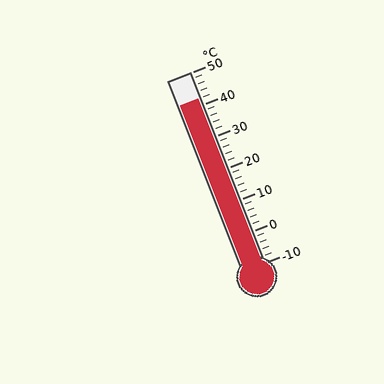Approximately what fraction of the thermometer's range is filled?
The thermometer is filled to approximately 85% of its range.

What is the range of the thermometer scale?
The thermometer scale ranges from -10°C to 50°C.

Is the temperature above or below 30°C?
The temperature is above 30°C.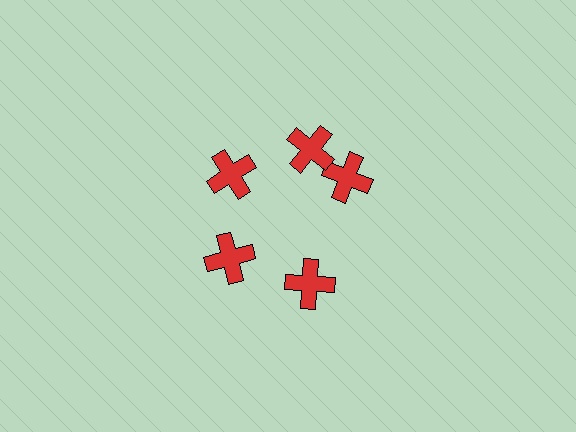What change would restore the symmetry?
The symmetry would be restored by rotating it back into even spacing with its neighbors so that all 5 crosses sit at equal angles and equal distance from the center.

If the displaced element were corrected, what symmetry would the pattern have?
It would have 5-fold rotational symmetry — the pattern would map onto itself every 72 degrees.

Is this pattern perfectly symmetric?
No. The 5 red crosses are arranged in a ring, but one element near the 3 o'clock position is rotated out of alignment along the ring, breaking the 5-fold rotational symmetry.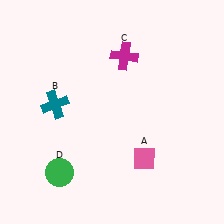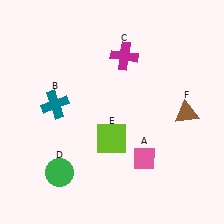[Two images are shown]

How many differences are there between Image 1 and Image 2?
There are 2 differences between the two images.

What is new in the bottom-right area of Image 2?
A brown triangle (F) was added in the bottom-right area of Image 2.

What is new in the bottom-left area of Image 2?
A lime square (E) was added in the bottom-left area of Image 2.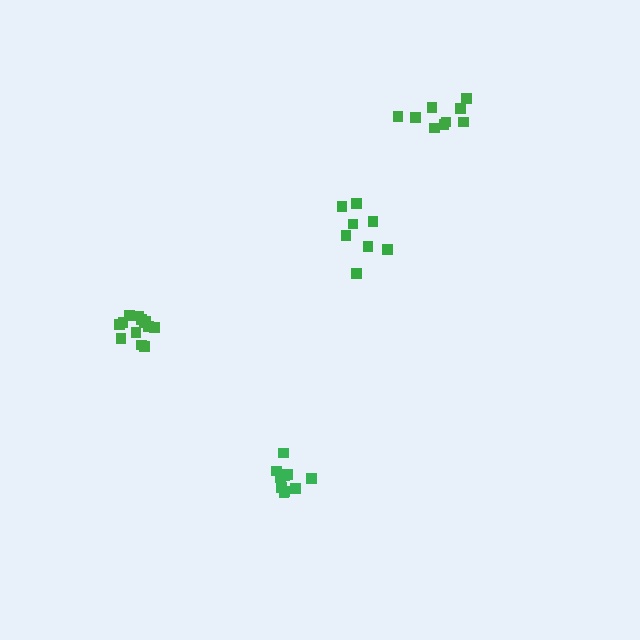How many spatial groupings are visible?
There are 4 spatial groupings.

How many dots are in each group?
Group 1: 10 dots, Group 2: 8 dots, Group 3: 9 dots, Group 4: 13 dots (40 total).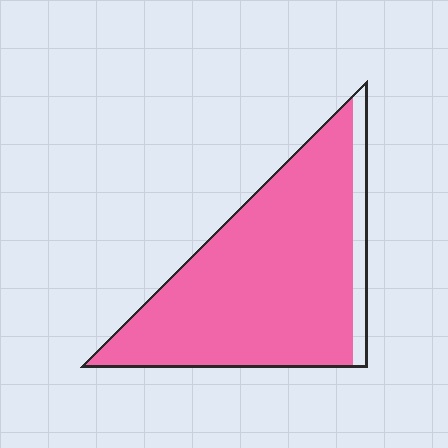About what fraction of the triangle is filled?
About nine tenths (9/10).